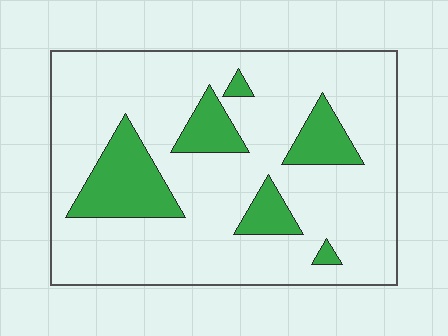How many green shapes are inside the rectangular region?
6.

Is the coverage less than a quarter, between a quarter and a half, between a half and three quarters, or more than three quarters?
Less than a quarter.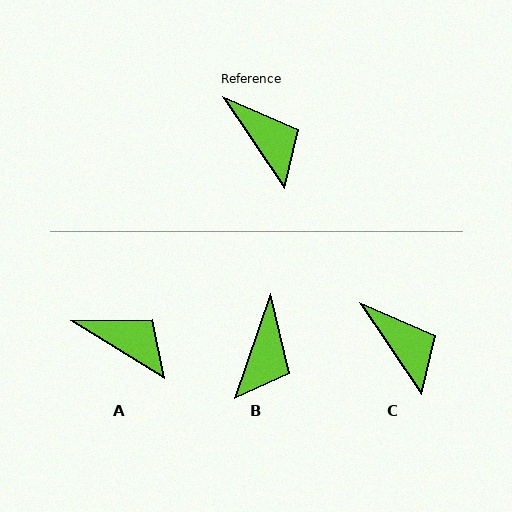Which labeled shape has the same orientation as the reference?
C.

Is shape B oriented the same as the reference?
No, it is off by about 53 degrees.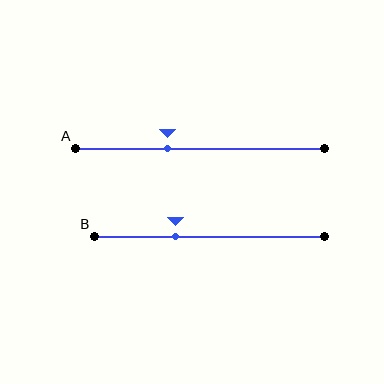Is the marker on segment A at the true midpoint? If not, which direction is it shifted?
No, the marker on segment A is shifted to the left by about 13% of the segment length.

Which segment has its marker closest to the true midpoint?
Segment A has its marker closest to the true midpoint.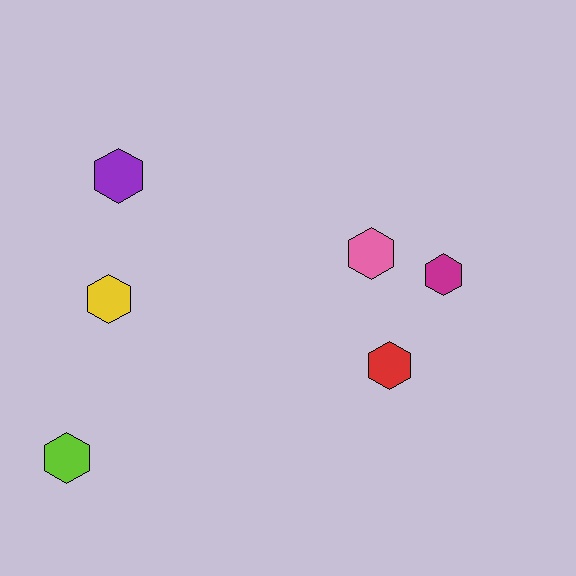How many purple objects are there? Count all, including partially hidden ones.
There is 1 purple object.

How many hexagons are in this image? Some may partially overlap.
There are 6 hexagons.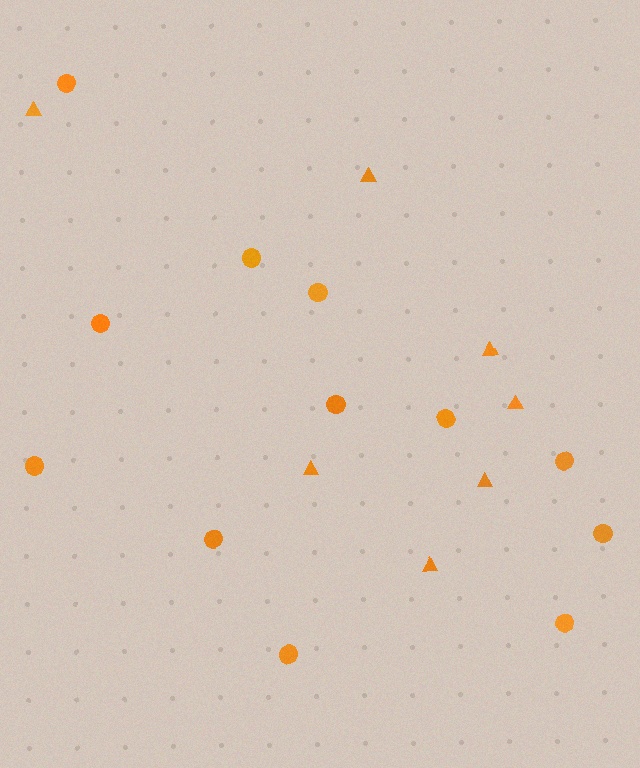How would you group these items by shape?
There are 2 groups: one group of triangles (7) and one group of circles (12).